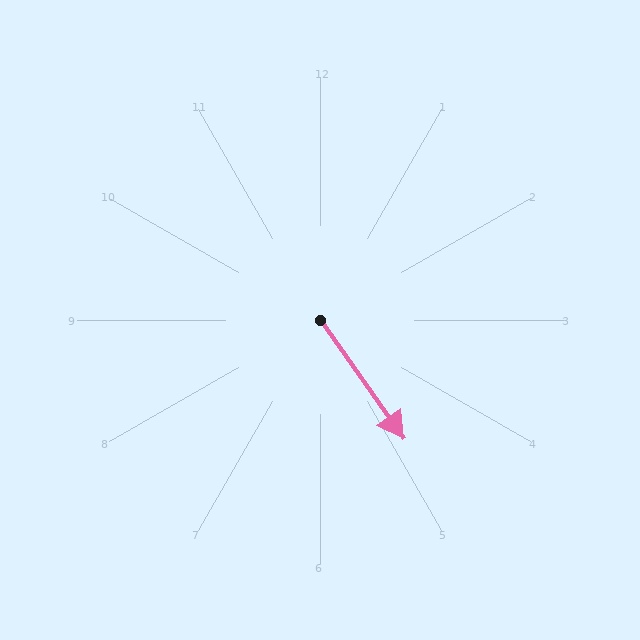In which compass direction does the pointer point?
Southeast.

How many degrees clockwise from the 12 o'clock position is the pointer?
Approximately 145 degrees.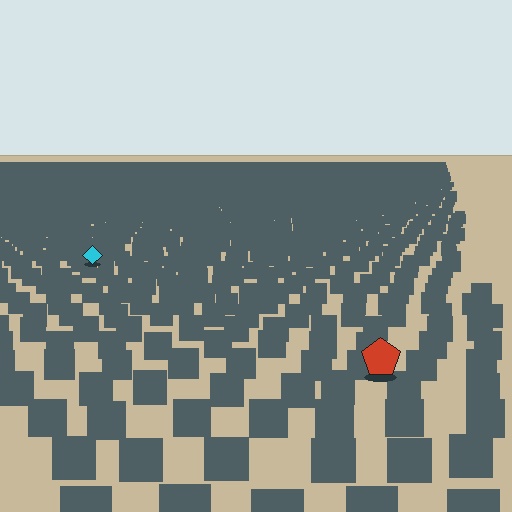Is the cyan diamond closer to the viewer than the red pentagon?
No. The red pentagon is closer — you can tell from the texture gradient: the ground texture is coarser near it.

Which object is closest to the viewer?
The red pentagon is closest. The texture marks near it are larger and more spread out.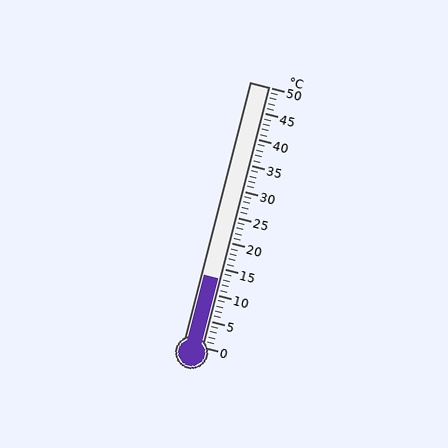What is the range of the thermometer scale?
The thermometer scale ranges from 0°C to 50°C.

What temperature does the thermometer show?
The thermometer shows approximately 13°C.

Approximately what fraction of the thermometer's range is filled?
The thermometer is filled to approximately 25% of its range.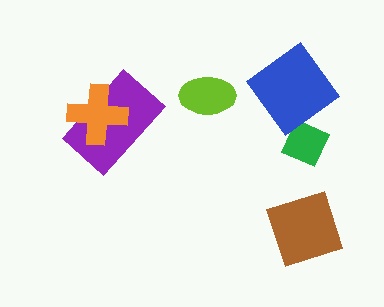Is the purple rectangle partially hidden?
Yes, it is partially covered by another shape.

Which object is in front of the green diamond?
The blue diamond is in front of the green diamond.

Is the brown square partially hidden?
No, no other shape covers it.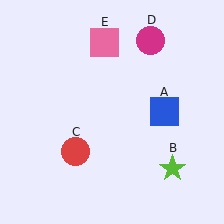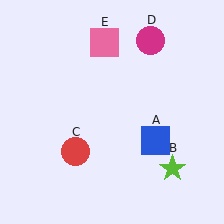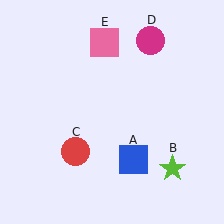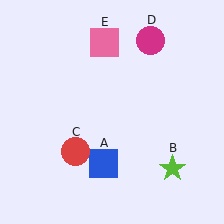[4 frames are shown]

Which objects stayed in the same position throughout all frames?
Lime star (object B) and red circle (object C) and magenta circle (object D) and pink square (object E) remained stationary.